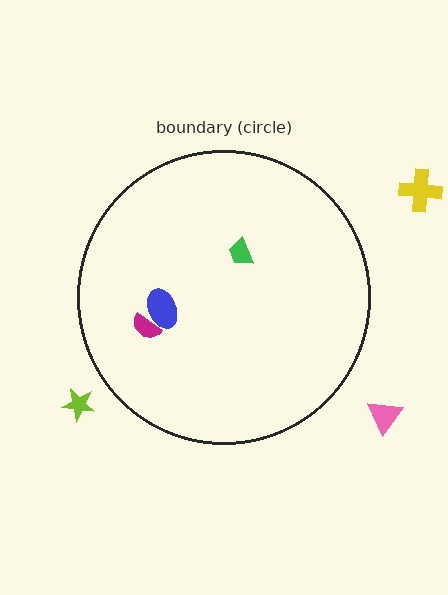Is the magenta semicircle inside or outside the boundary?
Inside.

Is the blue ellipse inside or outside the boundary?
Inside.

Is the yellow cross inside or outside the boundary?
Outside.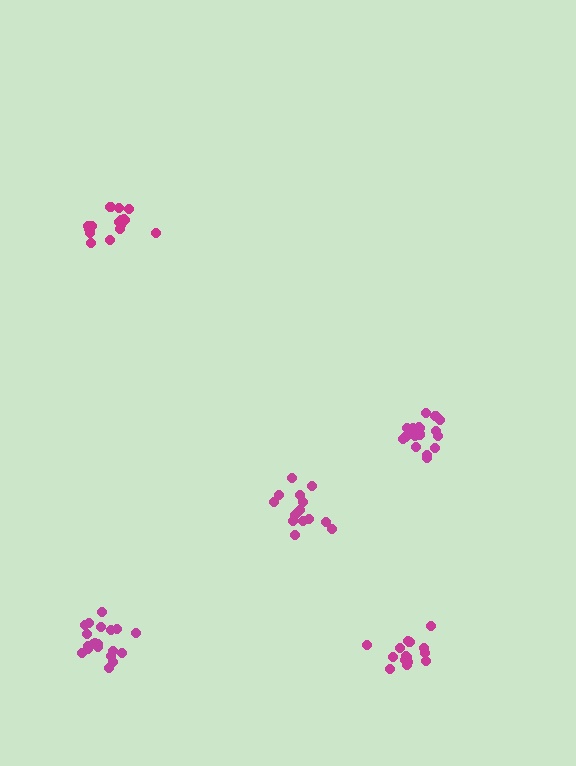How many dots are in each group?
Group 1: 16 dots, Group 2: 20 dots, Group 3: 15 dots, Group 4: 16 dots, Group 5: 18 dots (85 total).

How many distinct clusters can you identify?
There are 5 distinct clusters.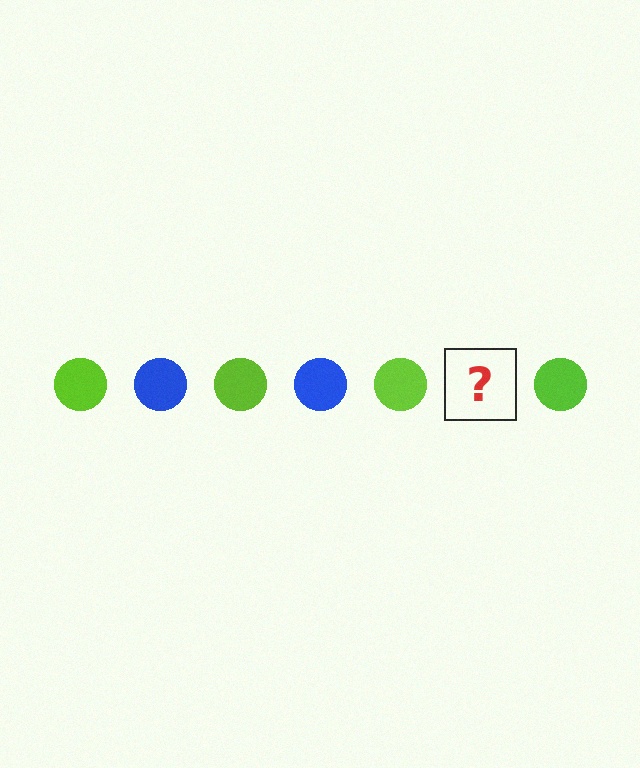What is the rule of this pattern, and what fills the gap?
The rule is that the pattern cycles through lime, blue circles. The gap should be filled with a blue circle.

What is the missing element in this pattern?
The missing element is a blue circle.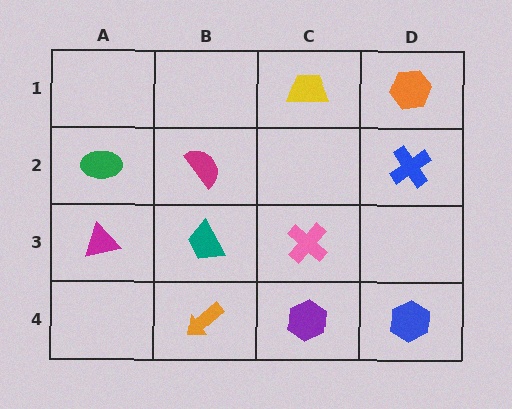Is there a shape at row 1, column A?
No, that cell is empty.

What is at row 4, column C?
A purple hexagon.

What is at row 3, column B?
A teal trapezoid.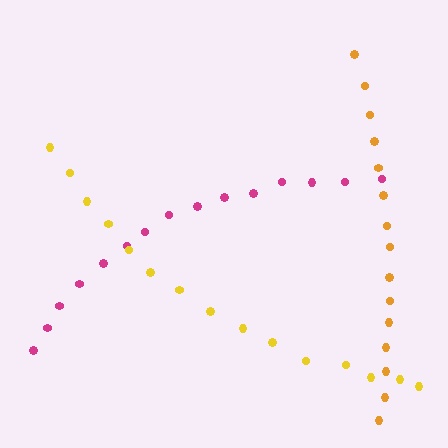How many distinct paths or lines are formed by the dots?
There are 3 distinct paths.